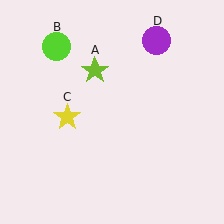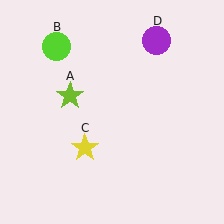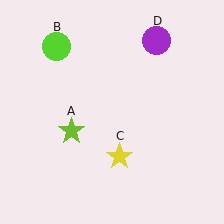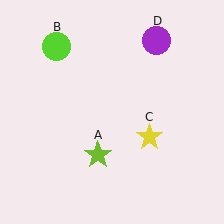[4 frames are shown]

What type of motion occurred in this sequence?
The lime star (object A), yellow star (object C) rotated counterclockwise around the center of the scene.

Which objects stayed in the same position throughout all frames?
Lime circle (object B) and purple circle (object D) remained stationary.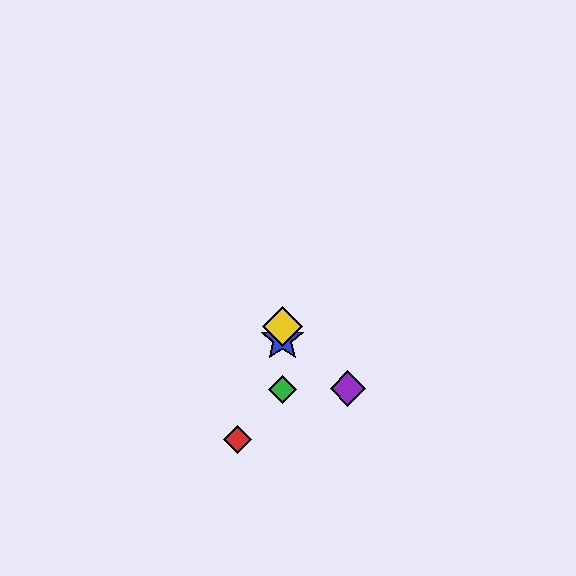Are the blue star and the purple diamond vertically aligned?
No, the blue star is at x≈282 and the purple diamond is at x≈348.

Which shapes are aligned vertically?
The blue star, the green diamond, the yellow diamond are aligned vertically.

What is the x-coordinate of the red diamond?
The red diamond is at x≈237.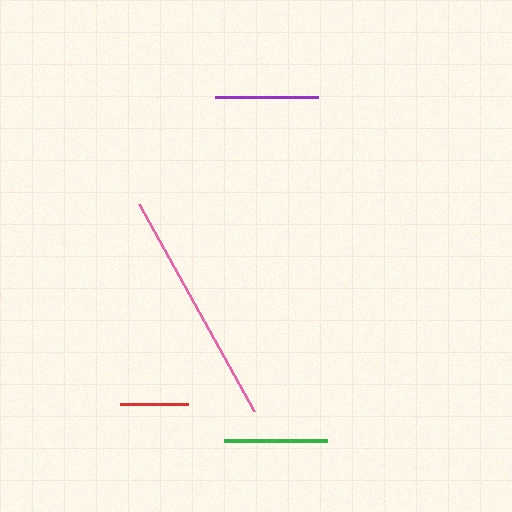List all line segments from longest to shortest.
From longest to shortest: pink, purple, green, red.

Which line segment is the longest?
The pink line is the longest at approximately 237 pixels.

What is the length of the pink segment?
The pink segment is approximately 237 pixels long.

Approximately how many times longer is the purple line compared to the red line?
The purple line is approximately 1.5 times the length of the red line.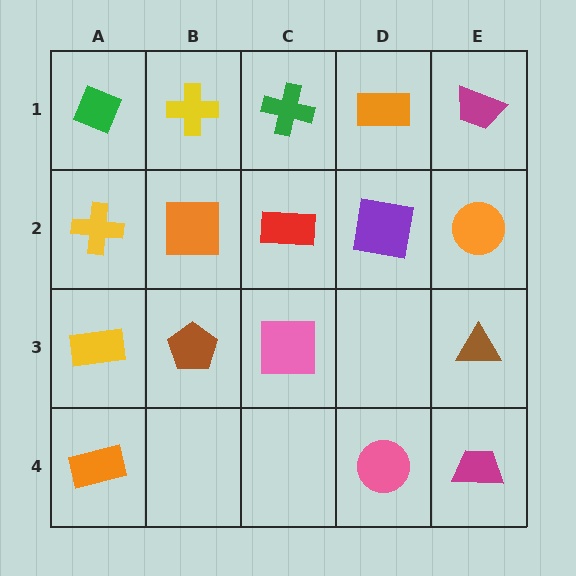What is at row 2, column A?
A yellow cross.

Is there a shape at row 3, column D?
No, that cell is empty.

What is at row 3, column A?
A yellow rectangle.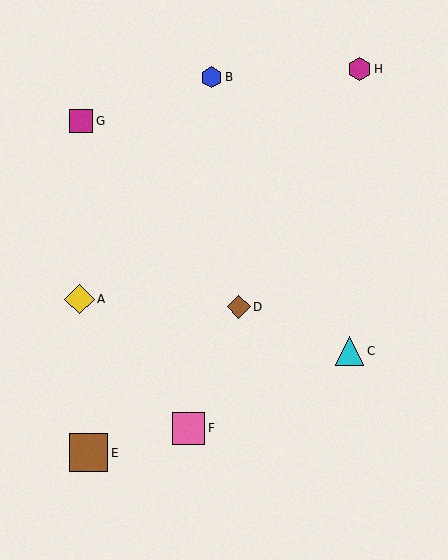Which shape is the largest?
The brown square (labeled E) is the largest.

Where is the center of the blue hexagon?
The center of the blue hexagon is at (211, 77).